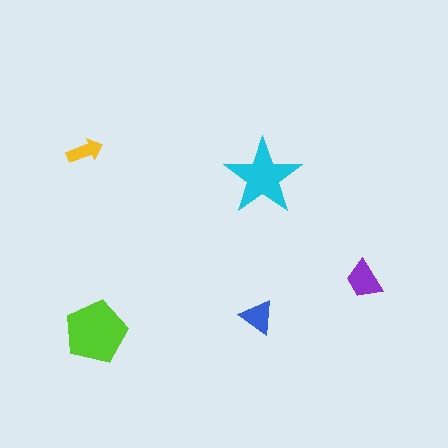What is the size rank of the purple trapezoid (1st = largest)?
3rd.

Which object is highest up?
The yellow arrow is topmost.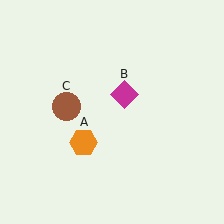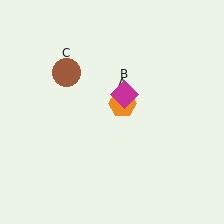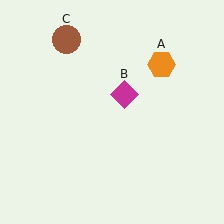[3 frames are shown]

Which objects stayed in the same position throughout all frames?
Magenta diamond (object B) remained stationary.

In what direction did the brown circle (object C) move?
The brown circle (object C) moved up.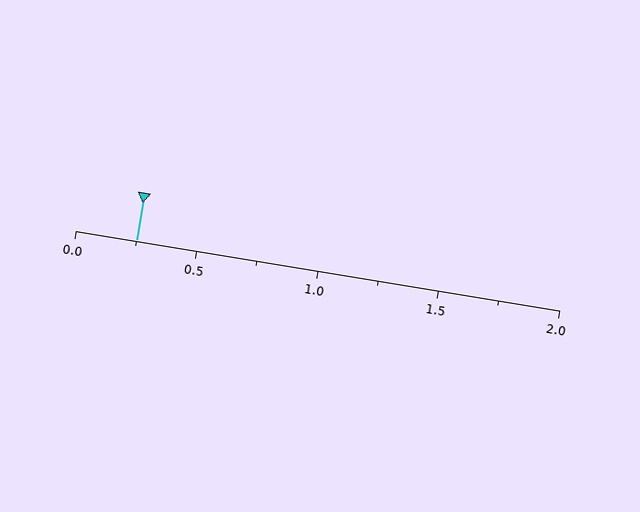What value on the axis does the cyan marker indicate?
The marker indicates approximately 0.25.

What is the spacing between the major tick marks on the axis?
The major ticks are spaced 0.5 apart.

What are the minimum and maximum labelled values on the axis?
The axis runs from 0.0 to 2.0.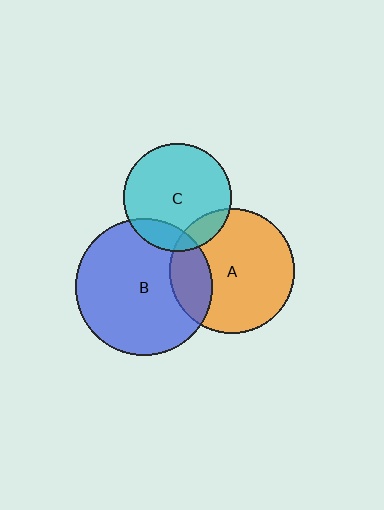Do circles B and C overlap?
Yes.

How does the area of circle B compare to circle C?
Approximately 1.6 times.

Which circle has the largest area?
Circle B (blue).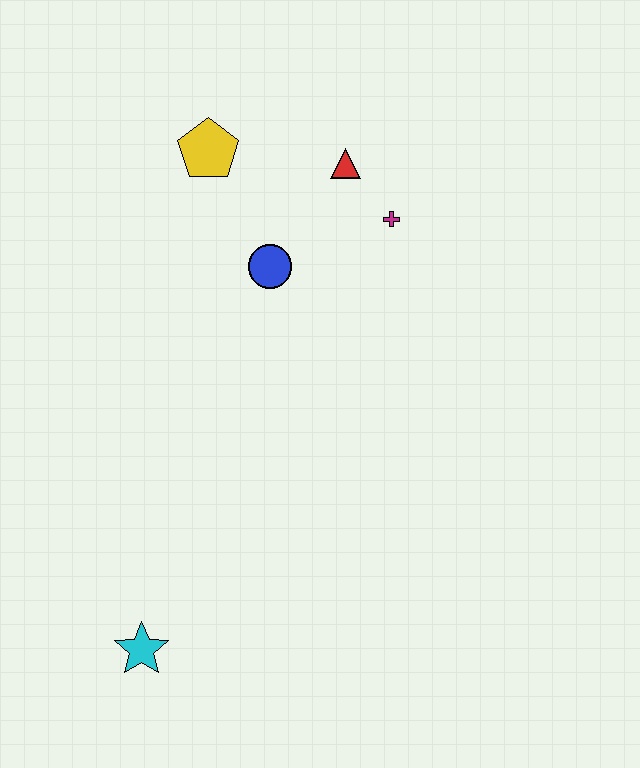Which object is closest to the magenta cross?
The red triangle is closest to the magenta cross.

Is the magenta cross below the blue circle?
No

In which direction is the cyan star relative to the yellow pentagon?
The cyan star is below the yellow pentagon.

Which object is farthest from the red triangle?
The cyan star is farthest from the red triangle.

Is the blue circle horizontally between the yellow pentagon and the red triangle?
Yes